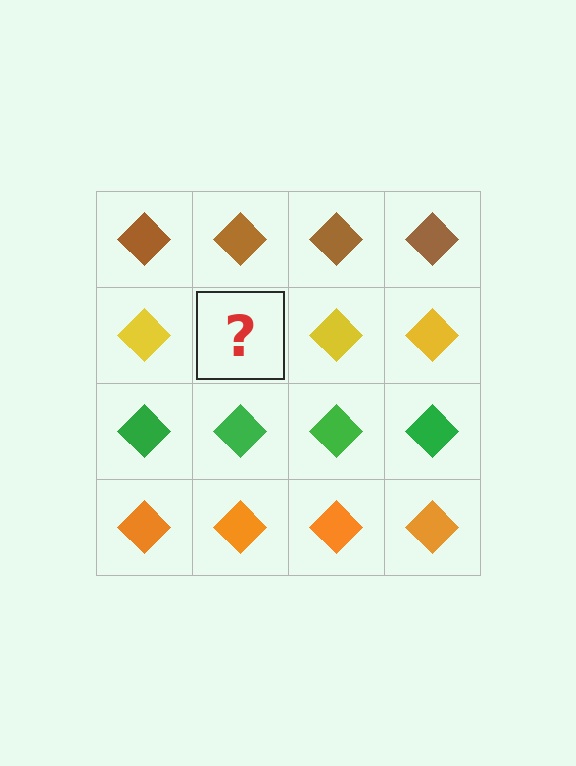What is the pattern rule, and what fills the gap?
The rule is that each row has a consistent color. The gap should be filled with a yellow diamond.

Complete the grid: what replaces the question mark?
The question mark should be replaced with a yellow diamond.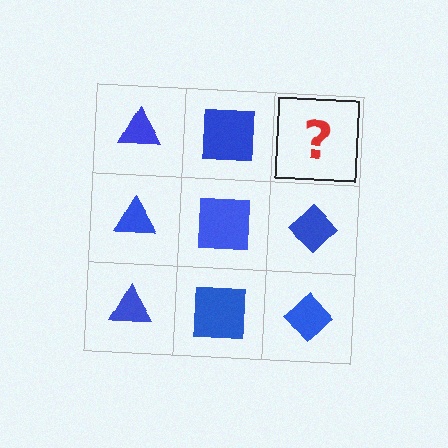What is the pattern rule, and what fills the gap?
The rule is that each column has a consistent shape. The gap should be filled with a blue diamond.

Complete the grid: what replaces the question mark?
The question mark should be replaced with a blue diamond.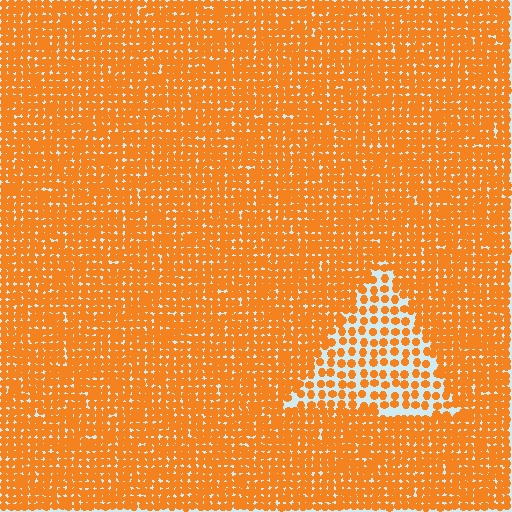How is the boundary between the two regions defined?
The boundary is defined by a change in element density (approximately 2.1x ratio). All elements are the same color, size, and shape.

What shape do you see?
I see a triangle.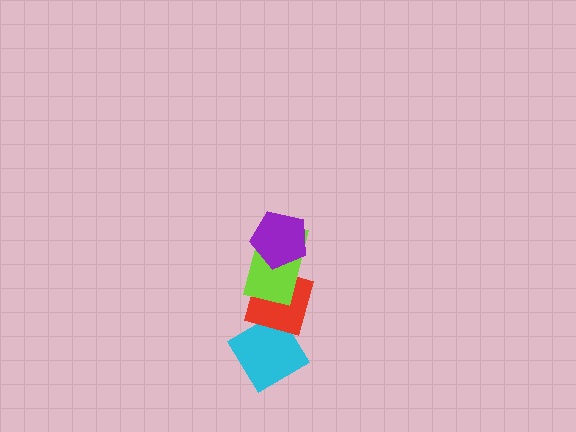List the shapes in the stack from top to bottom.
From top to bottom: the purple pentagon, the lime rectangle, the red diamond, the cyan diamond.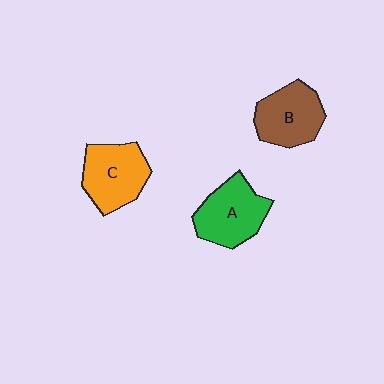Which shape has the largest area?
Shape A (green).